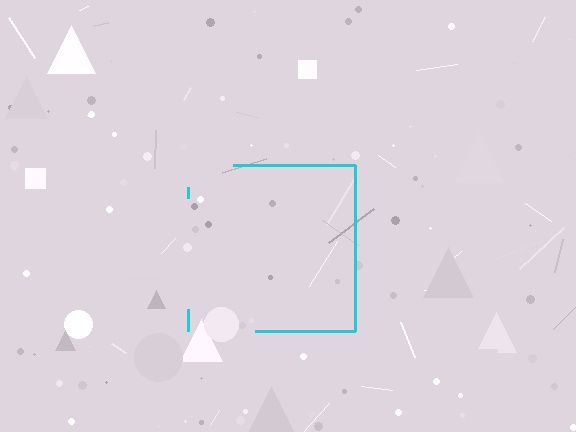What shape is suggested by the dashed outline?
The dashed outline suggests a square.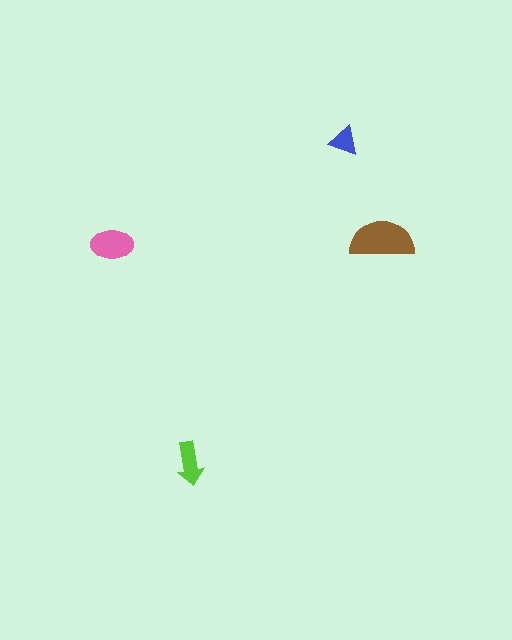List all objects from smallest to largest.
The blue triangle, the lime arrow, the pink ellipse, the brown semicircle.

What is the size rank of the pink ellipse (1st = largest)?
2nd.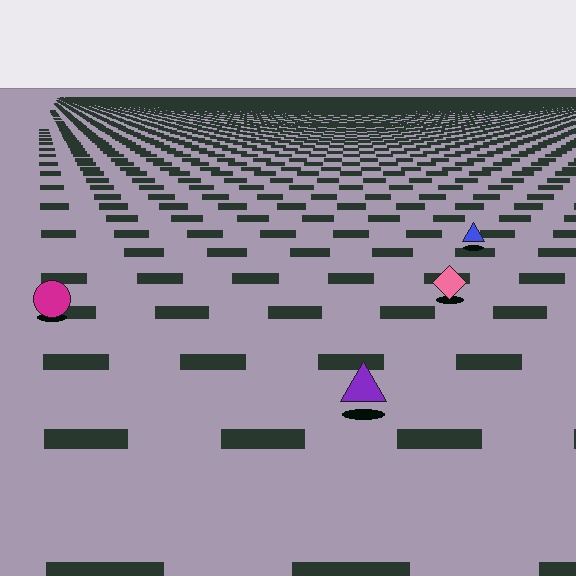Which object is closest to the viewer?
The purple triangle is closest. The texture marks near it are larger and more spread out.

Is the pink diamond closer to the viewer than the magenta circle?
No. The magenta circle is closer — you can tell from the texture gradient: the ground texture is coarser near it.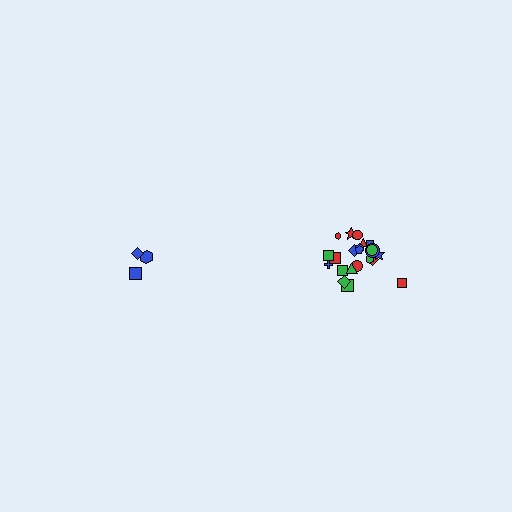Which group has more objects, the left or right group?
The right group.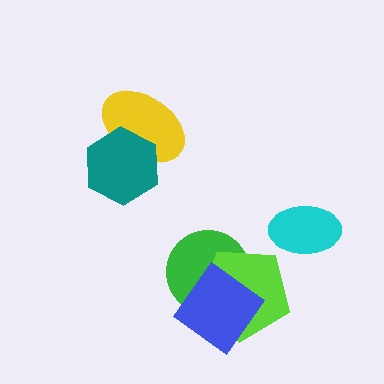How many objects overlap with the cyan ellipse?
0 objects overlap with the cyan ellipse.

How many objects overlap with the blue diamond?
2 objects overlap with the blue diamond.